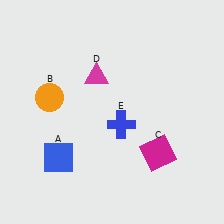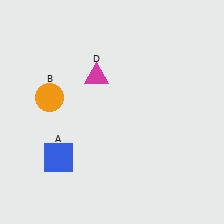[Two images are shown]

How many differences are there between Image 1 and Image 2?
There are 2 differences between the two images.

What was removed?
The magenta square (C), the blue cross (E) were removed in Image 2.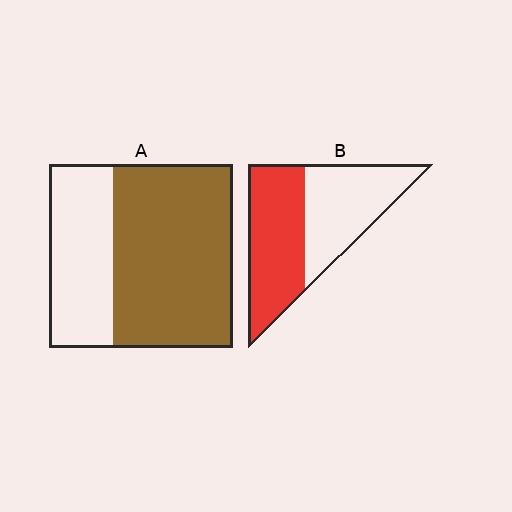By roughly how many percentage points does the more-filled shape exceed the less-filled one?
By roughly 15 percentage points (A over B).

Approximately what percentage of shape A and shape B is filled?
A is approximately 65% and B is approximately 50%.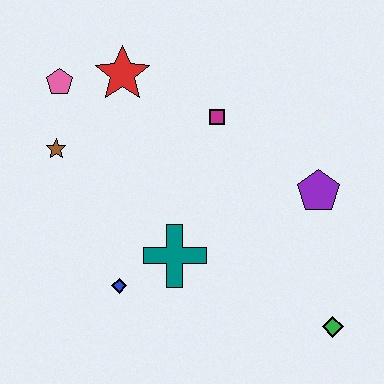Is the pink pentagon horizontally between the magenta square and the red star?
No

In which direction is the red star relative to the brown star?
The red star is above the brown star.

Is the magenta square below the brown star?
No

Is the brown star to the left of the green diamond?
Yes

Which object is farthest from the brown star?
The green diamond is farthest from the brown star.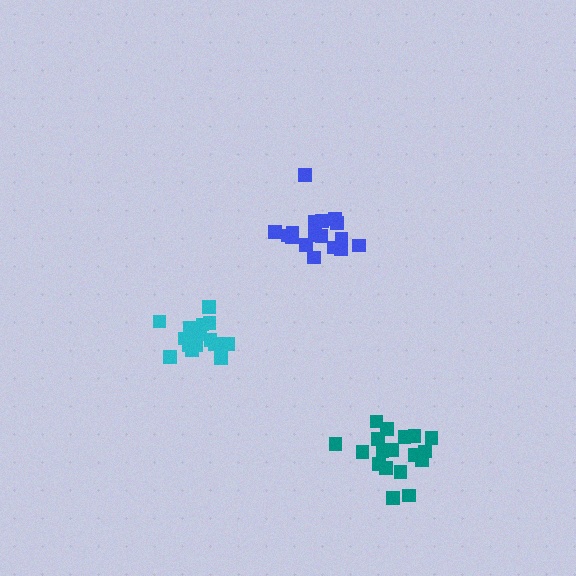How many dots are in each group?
Group 1: 17 dots, Group 2: 16 dots, Group 3: 18 dots (51 total).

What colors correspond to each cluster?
The clusters are colored: blue, cyan, teal.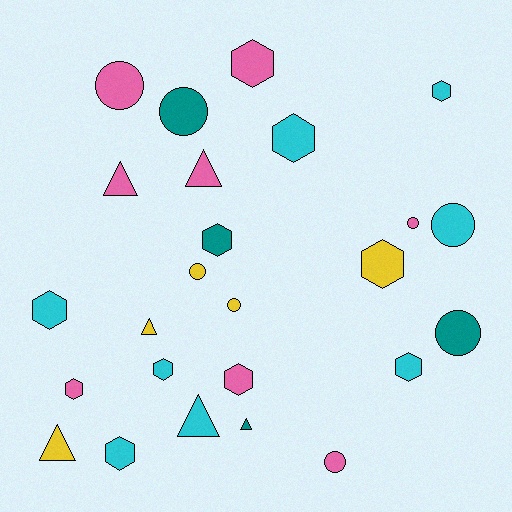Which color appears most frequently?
Cyan, with 8 objects.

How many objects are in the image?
There are 25 objects.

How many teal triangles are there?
There is 1 teal triangle.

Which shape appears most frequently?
Hexagon, with 11 objects.